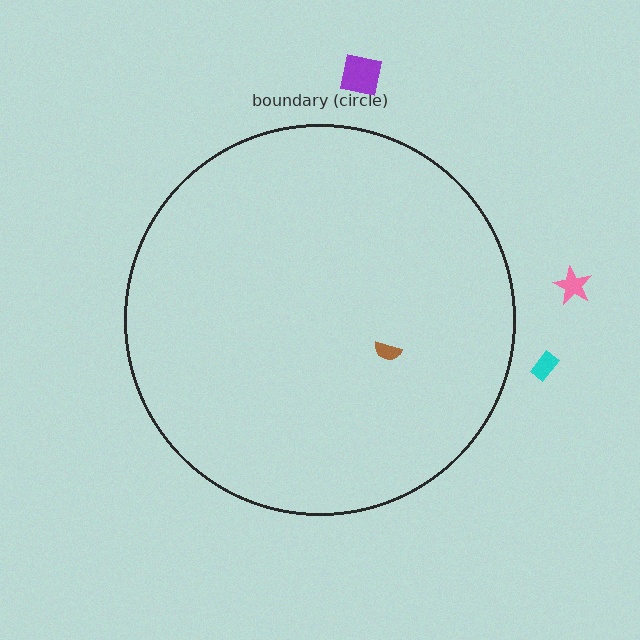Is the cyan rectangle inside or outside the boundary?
Outside.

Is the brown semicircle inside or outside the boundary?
Inside.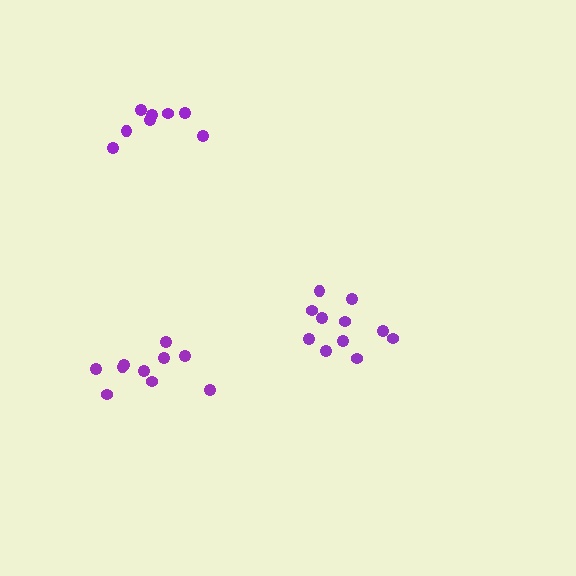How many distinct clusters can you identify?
There are 3 distinct clusters.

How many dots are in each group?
Group 1: 11 dots, Group 2: 8 dots, Group 3: 10 dots (29 total).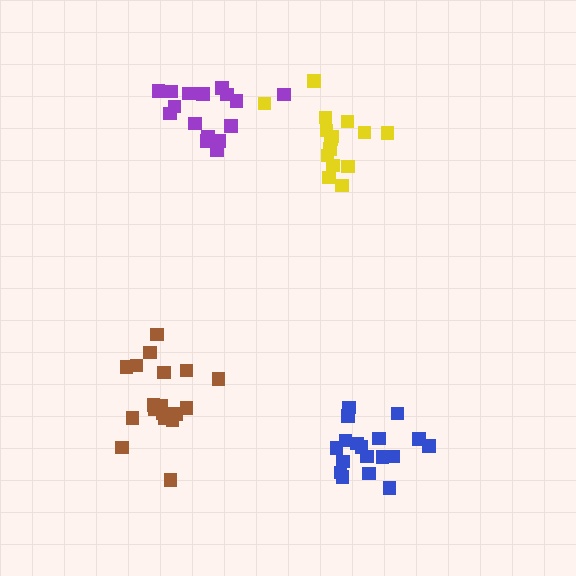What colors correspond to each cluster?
The clusters are colored: purple, blue, brown, yellow.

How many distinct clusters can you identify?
There are 4 distinct clusters.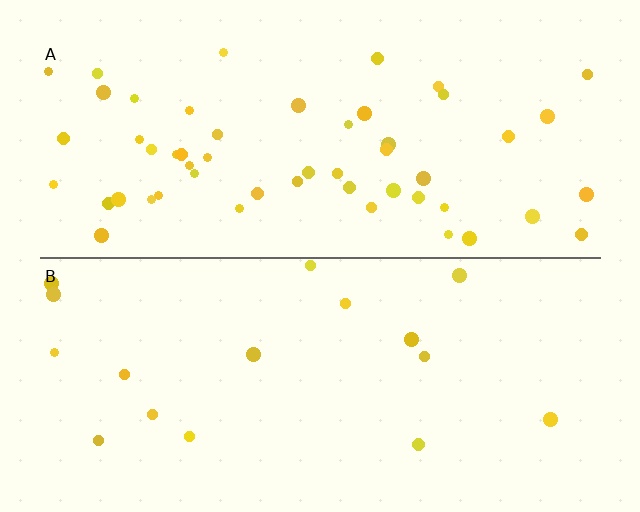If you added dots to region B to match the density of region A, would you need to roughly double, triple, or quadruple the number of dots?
Approximately triple.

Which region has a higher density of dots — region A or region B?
A (the top).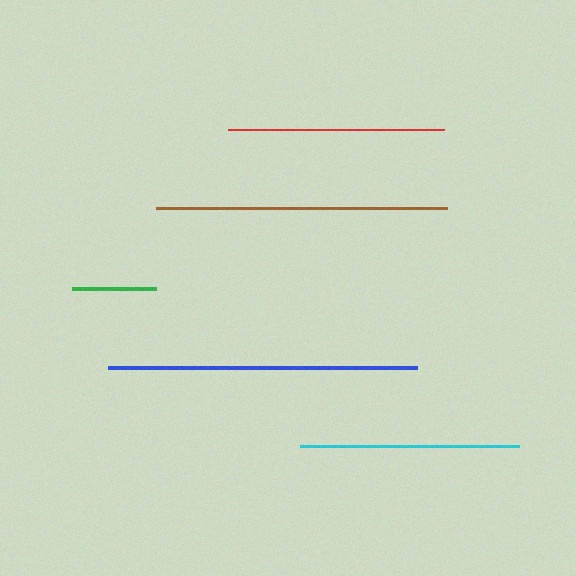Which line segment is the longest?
The blue line is the longest at approximately 308 pixels.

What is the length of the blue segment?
The blue segment is approximately 308 pixels long.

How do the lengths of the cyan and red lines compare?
The cyan and red lines are approximately the same length.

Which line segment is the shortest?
The green line is the shortest at approximately 84 pixels.